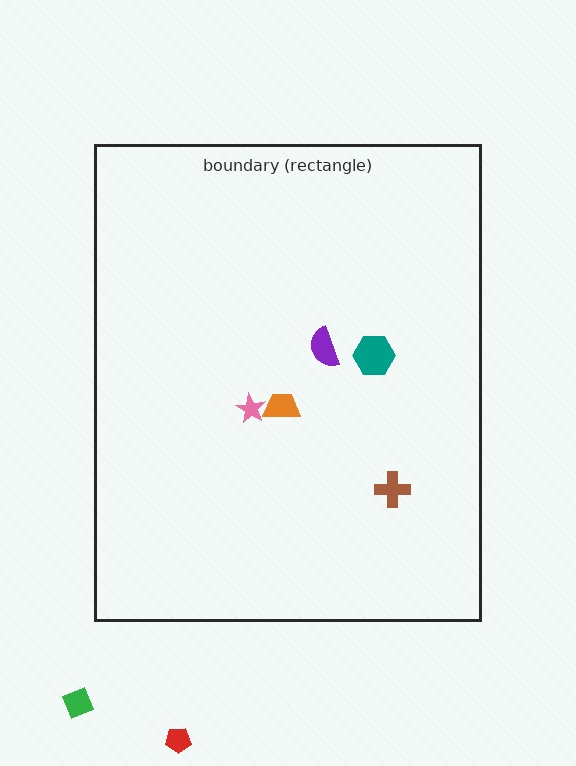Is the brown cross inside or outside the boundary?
Inside.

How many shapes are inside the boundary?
5 inside, 2 outside.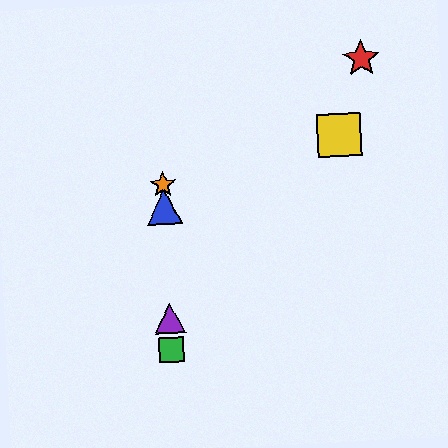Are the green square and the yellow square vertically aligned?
No, the green square is at x≈172 and the yellow square is at x≈339.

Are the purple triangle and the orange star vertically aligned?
Yes, both are at x≈170.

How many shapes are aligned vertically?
4 shapes (the blue triangle, the green square, the purple triangle, the orange star) are aligned vertically.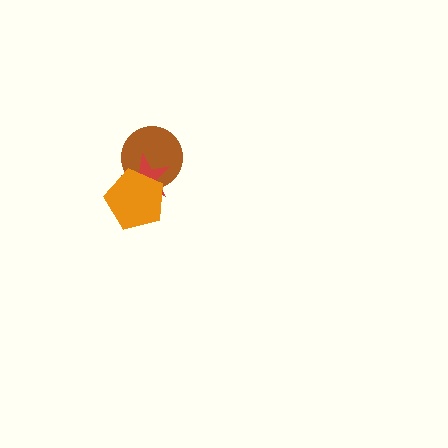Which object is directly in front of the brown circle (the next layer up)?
The red star is directly in front of the brown circle.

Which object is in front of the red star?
The orange pentagon is in front of the red star.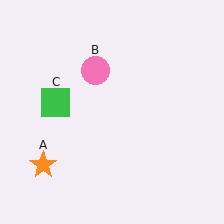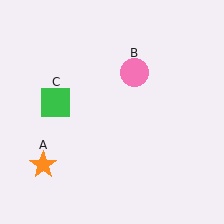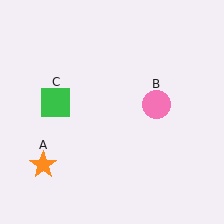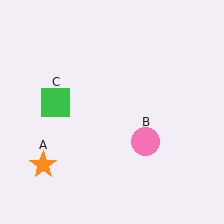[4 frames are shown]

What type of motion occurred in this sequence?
The pink circle (object B) rotated clockwise around the center of the scene.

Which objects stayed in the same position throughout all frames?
Orange star (object A) and green square (object C) remained stationary.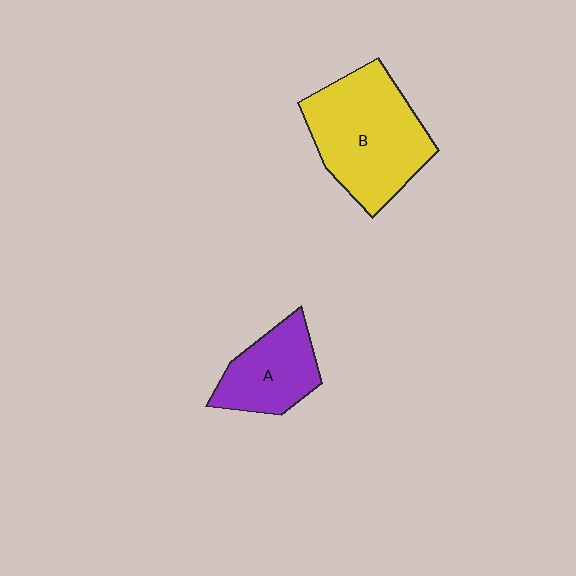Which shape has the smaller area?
Shape A (purple).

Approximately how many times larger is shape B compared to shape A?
Approximately 1.8 times.